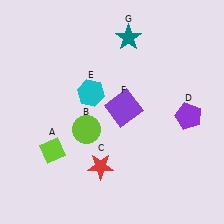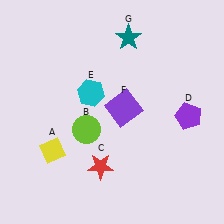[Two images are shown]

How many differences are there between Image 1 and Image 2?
There is 1 difference between the two images.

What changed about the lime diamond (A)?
In Image 1, A is lime. In Image 2, it changed to yellow.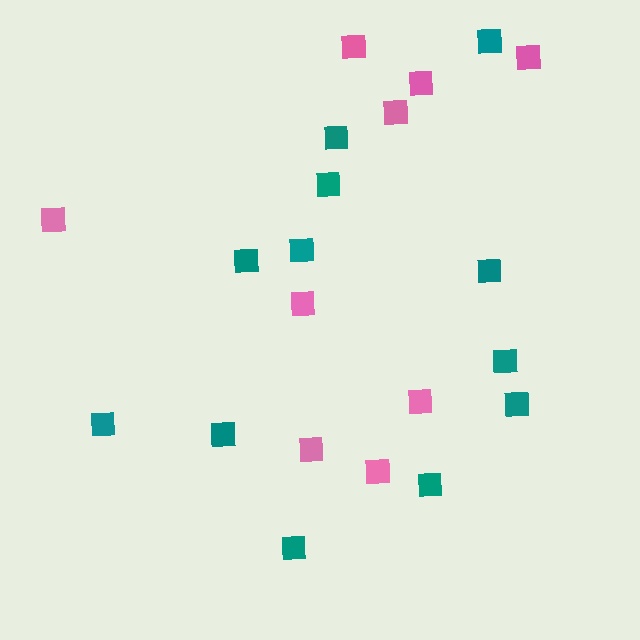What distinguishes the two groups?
There are 2 groups: one group of teal squares (12) and one group of pink squares (9).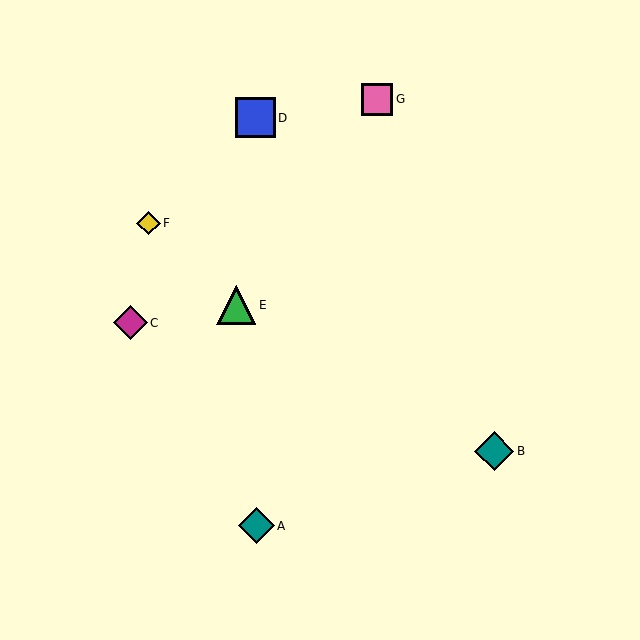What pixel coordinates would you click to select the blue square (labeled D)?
Click at (255, 118) to select the blue square D.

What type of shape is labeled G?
Shape G is a pink square.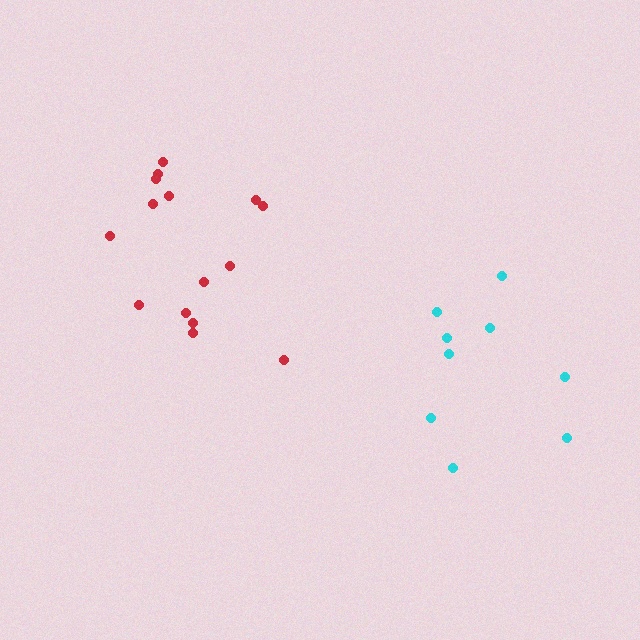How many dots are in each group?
Group 1: 15 dots, Group 2: 9 dots (24 total).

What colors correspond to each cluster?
The clusters are colored: red, cyan.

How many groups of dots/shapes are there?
There are 2 groups.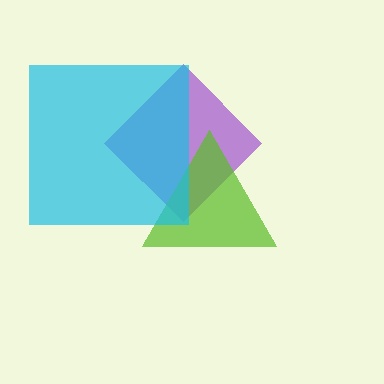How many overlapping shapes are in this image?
There are 3 overlapping shapes in the image.